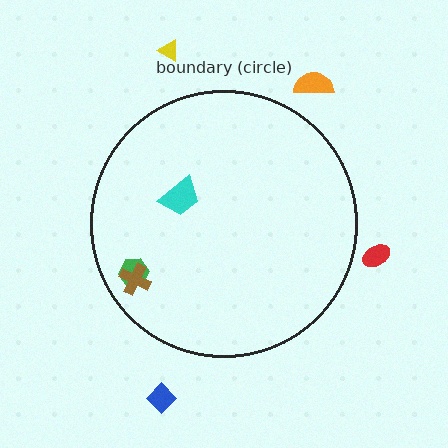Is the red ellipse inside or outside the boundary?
Outside.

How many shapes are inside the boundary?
3 inside, 4 outside.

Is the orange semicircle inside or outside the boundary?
Outside.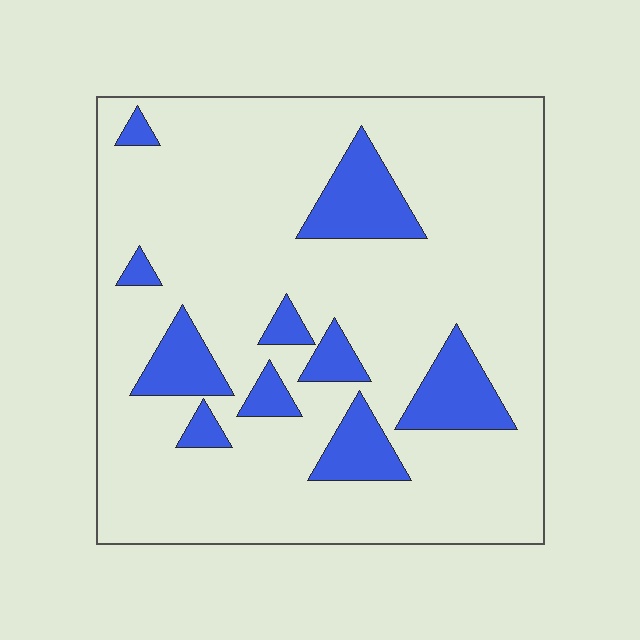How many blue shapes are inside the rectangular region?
10.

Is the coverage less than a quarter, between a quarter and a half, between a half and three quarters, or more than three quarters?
Less than a quarter.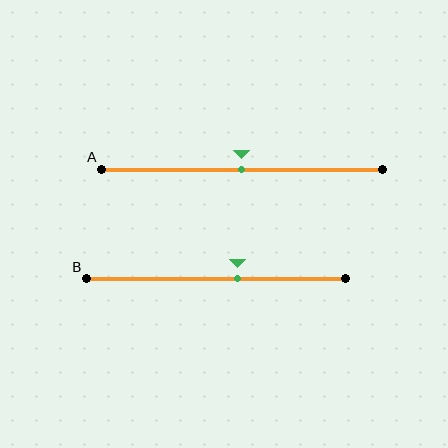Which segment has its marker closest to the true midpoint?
Segment A has its marker closest to the true midpoint.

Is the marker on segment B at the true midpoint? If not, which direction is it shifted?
No, the marker on segment B is shifted to the right by about 8% of the segment length.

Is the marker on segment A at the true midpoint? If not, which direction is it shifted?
Yes, the marker on segment A is at the true midpoint.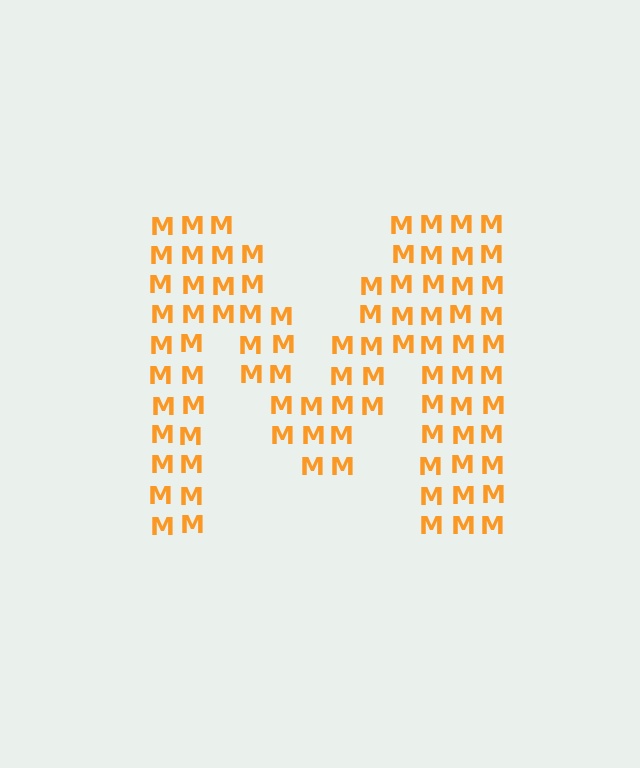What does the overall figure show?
The overall figure shows the letter M.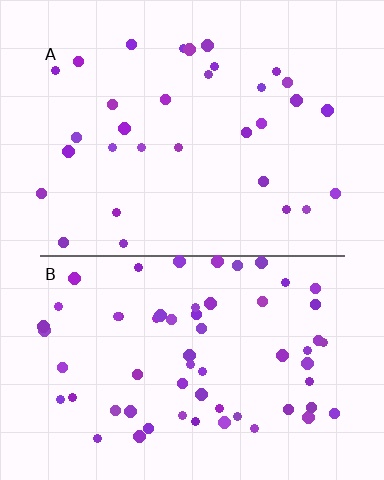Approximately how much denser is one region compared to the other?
Approximately 2.0× — region B over region A.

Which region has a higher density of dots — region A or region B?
B (the bottom).